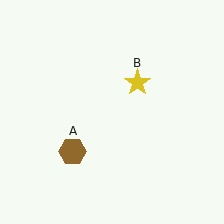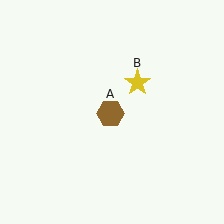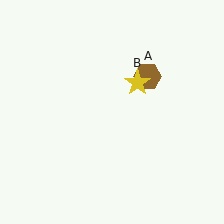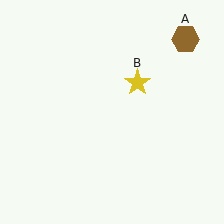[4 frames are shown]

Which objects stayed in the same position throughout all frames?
Yellow star (object B) remained stationary.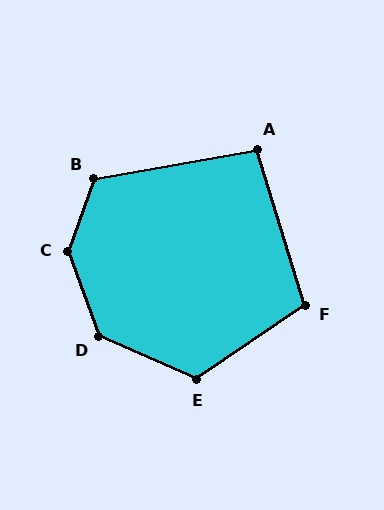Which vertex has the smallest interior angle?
A, at approximately 97 degrees.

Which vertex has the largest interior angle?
C, at approximately 141 degrees.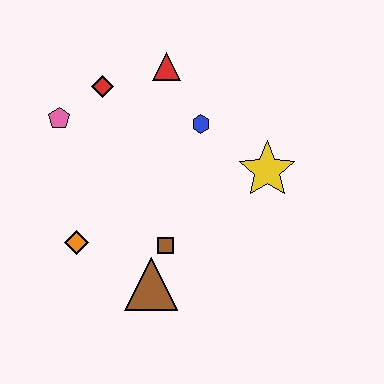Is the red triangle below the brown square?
No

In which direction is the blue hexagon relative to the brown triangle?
The blue hexagon is above the brown triangle.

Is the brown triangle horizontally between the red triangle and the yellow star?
No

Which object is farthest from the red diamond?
The brown triangle is farthest from the red diamond.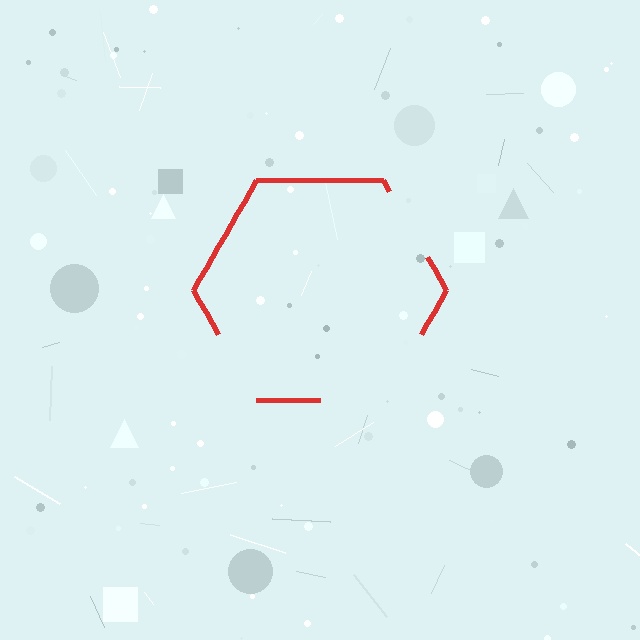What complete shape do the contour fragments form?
The contour fragments form a hexagon.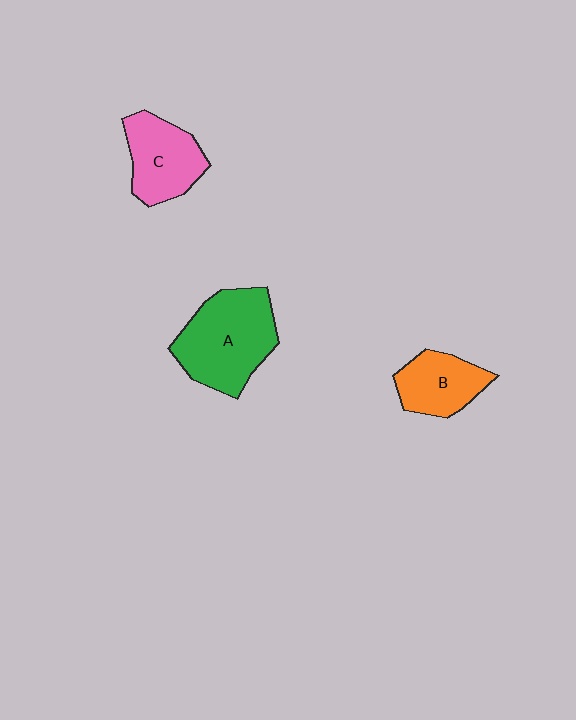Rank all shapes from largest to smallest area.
From largest to smallest: A (green), C (pink), B (orange).